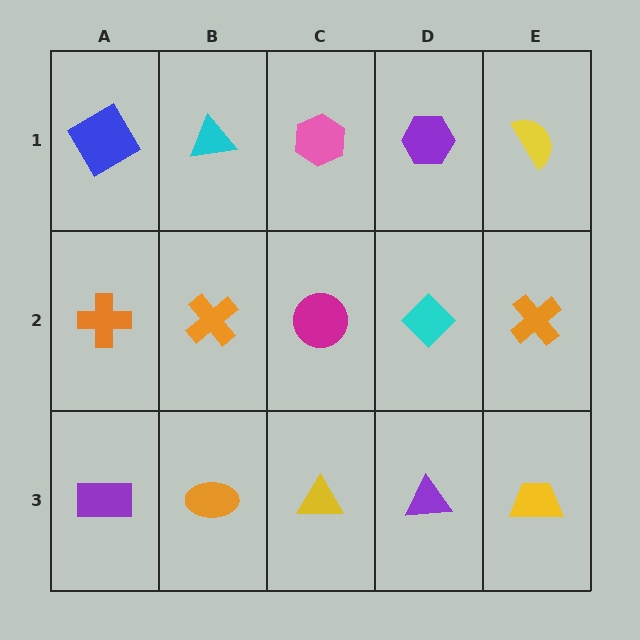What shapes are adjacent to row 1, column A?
An orange cross (row 2, column A), a cyan triangle (row 1, column B).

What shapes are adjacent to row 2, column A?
A blue diamond (row 1, column A), a purple rectangle (row 3, column A), an orange cross (row 2, column B).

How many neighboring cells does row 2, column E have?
3.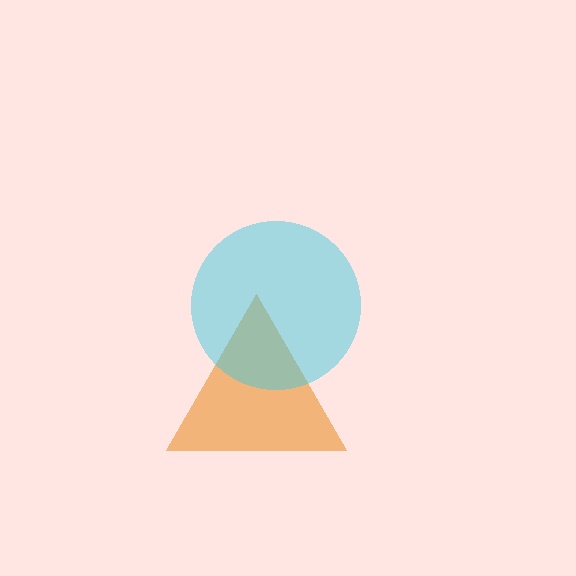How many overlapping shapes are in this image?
There are 2 overlapping shapes in the image.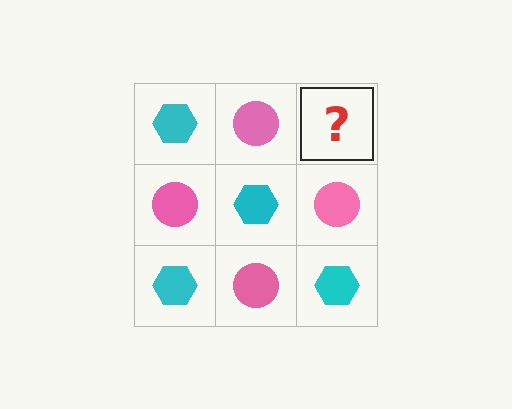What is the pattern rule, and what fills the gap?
The rule is that it alternates cyan hexagon and pink circle in a checkerboard pattern. The gap should be filled with a cyan hexagon.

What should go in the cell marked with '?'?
The missing cell should contain a cyan hexagon.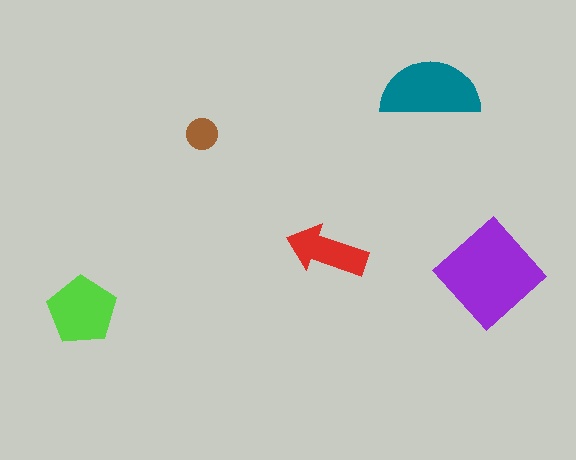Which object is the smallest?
The brown circle.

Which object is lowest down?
The lime pentagon is bottommost.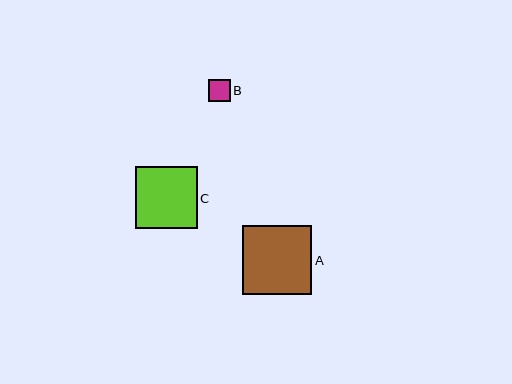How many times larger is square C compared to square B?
Square C is approximately 2.9 times the size of square B.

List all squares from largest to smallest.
From largest to smallest: A, C, B.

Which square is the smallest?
Square B is the smallest with a size of approximately 22 pixels.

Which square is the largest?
Square A is the largest with a size of approximately 69 pixels.